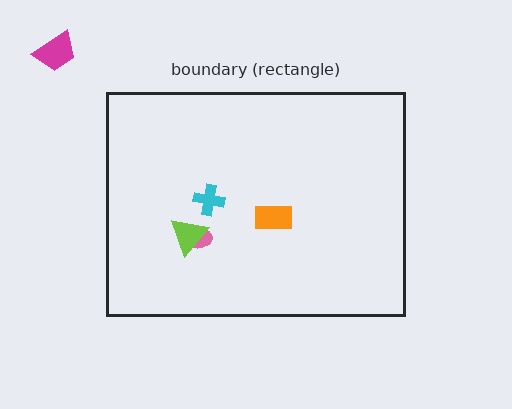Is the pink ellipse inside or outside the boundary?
Inside.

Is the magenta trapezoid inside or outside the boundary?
Outside.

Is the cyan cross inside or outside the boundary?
Inside.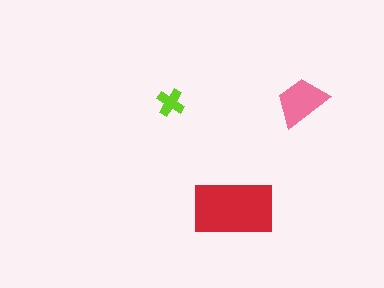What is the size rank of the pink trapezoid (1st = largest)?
2nd.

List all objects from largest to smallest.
The red rectangle, the pink trapezoid, the lime cross.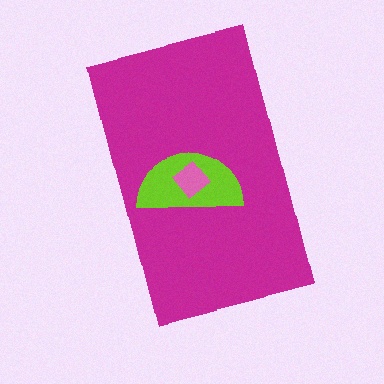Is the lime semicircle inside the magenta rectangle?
Yes.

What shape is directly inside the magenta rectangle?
The lime semicircle.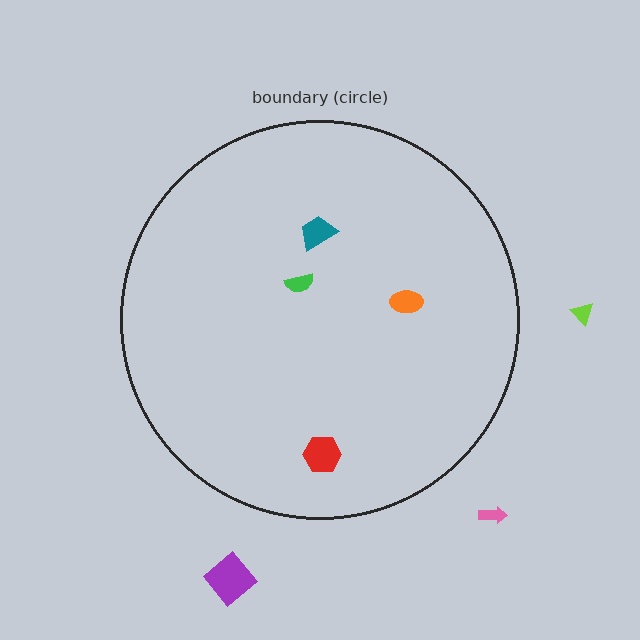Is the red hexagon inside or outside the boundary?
Inside.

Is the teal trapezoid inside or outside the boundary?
Inside.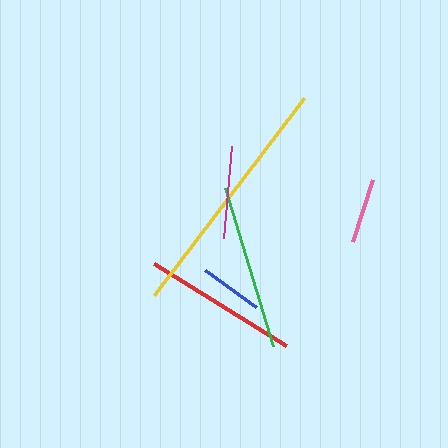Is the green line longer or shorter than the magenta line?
The green line is longer than the magenta line.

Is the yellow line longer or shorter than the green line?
The yellow line is longer than the green line.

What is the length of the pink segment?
The pink segment is approximately 66 pixels long.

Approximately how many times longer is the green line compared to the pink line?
The green line is approximately 2.5 times the length of the pink line.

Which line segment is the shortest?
The blue line is the shortest at approximately 63 pixels.